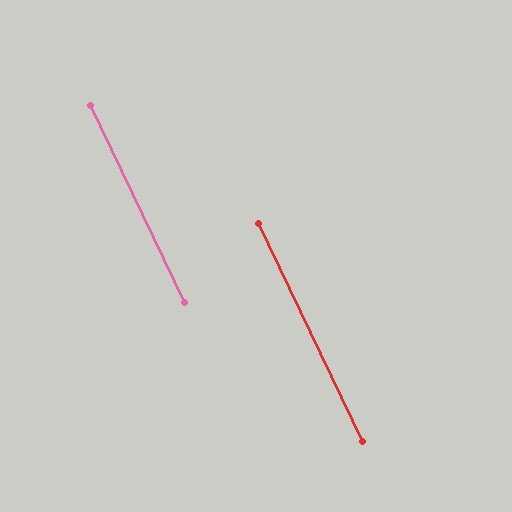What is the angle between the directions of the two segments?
Approximately 0 degrees.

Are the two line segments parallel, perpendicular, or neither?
Parallel — their directions differ by only 0.0°.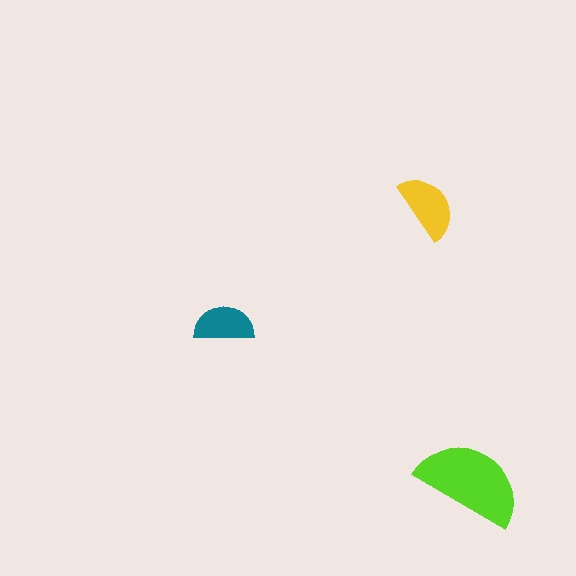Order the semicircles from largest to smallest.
the lime one, the yellow one, the teal one.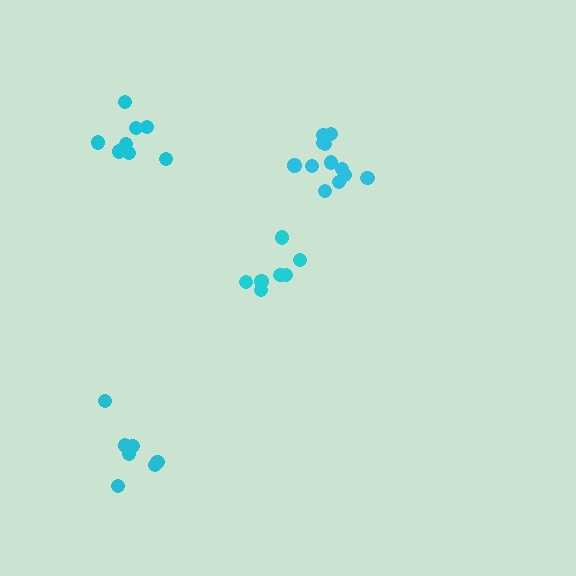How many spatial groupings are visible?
There are 4 spatial groupings.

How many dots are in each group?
Group 1: 7 dots, Group 2: 12 dots, Group 3: 8 dots, Group 4: 8 dots (35 total).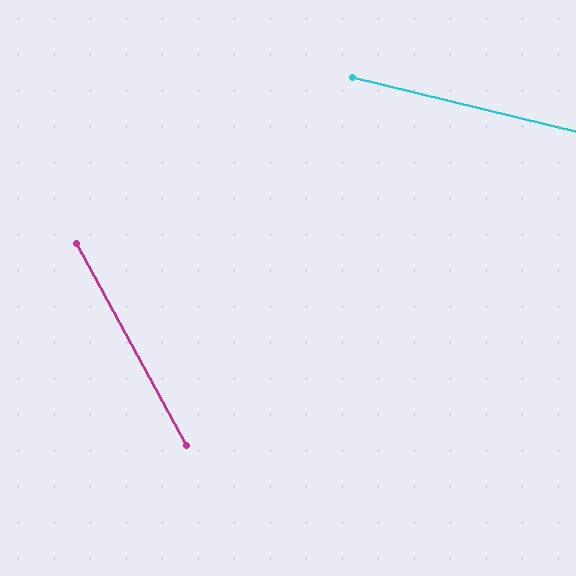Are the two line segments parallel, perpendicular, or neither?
Neither parallel nor perpendicular — they differ by about 48°.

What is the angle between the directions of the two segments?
Approximately 48 degrees.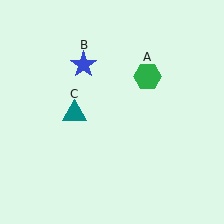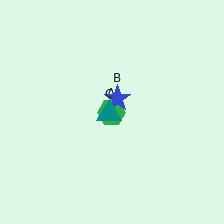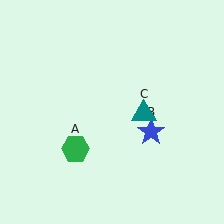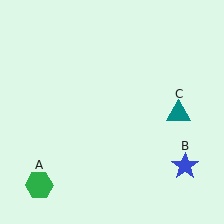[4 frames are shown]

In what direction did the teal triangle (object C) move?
The teal triangle (object C) moved right.